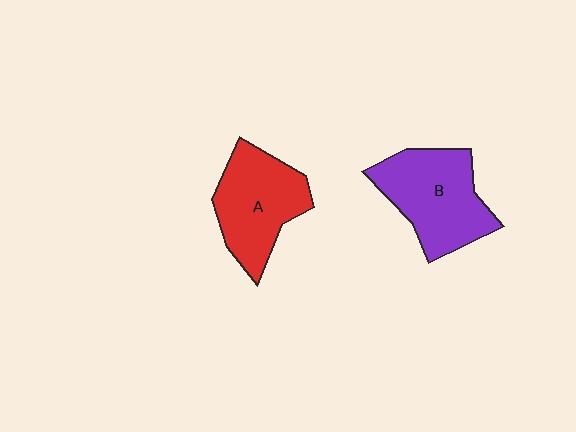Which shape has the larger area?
Shape B (purple).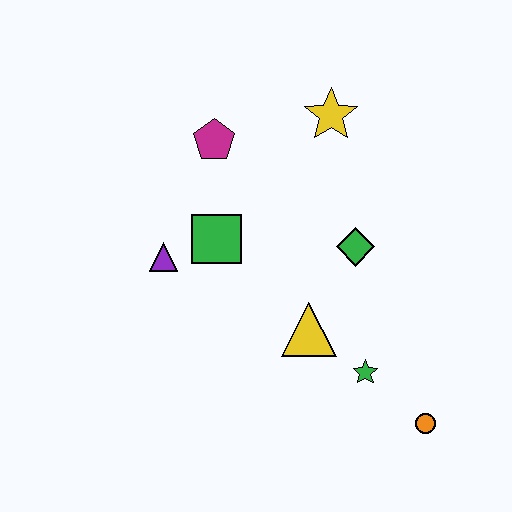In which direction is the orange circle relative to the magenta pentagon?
The orange circle is below the magenta pentagon.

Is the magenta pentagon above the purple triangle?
Yes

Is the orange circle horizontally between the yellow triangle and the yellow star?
No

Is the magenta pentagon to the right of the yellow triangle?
No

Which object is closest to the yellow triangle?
The green star is closest to the yellow triangle.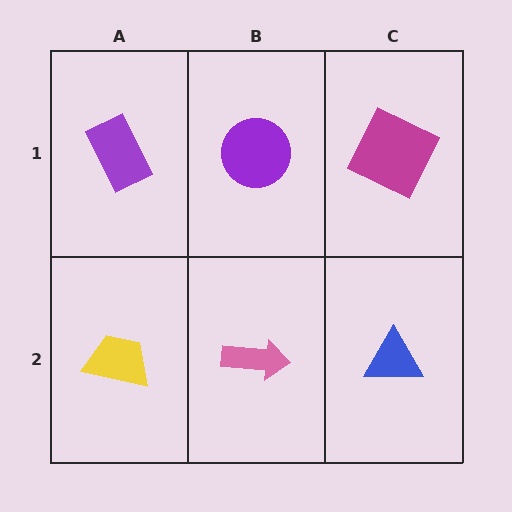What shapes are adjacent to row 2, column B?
A purple circle (row 1, column B), a yellow trapezoid (row 2, column A), a blue triangle (row 2, column C).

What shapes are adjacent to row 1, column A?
A yellow trapezoid (row 2, column A), a purple circle (row 1, column B).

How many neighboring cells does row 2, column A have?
2.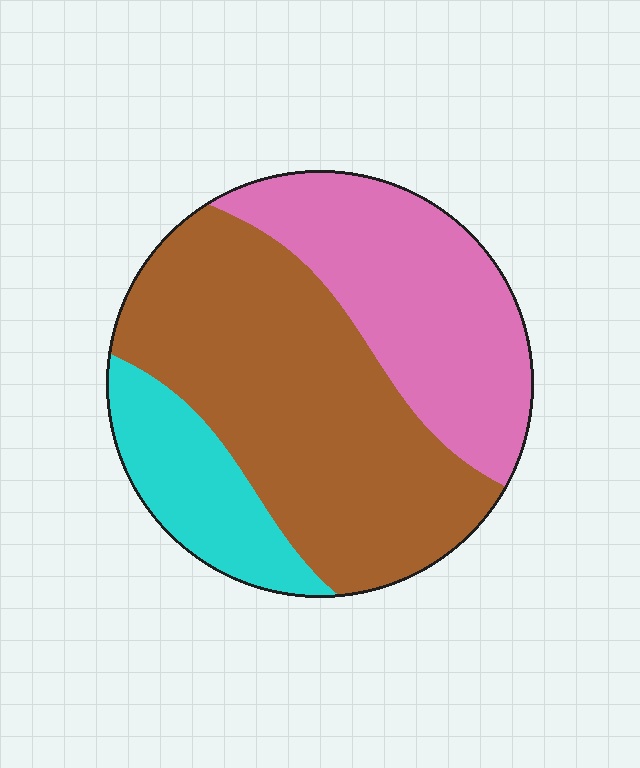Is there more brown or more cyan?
Brown.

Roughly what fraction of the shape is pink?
Pink takes up about one third (1/3) of the shape.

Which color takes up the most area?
Brown, at roughly 50%.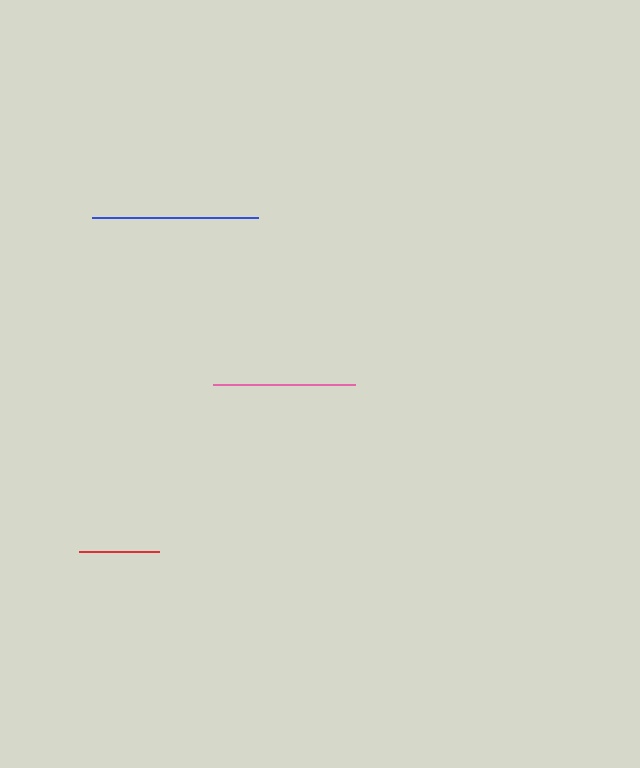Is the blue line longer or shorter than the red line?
The blue line is longer than the red line.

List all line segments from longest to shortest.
From longest to shortest: blue, pink, red.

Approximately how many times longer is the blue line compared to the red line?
The blue line is approximately 2.1 times the length of the red line.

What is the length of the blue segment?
The blue segment is approximately 167 pixels long.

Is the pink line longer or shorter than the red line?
The pink line is longer than the red line.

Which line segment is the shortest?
The red line is the shortest at approximately 80 pixels.